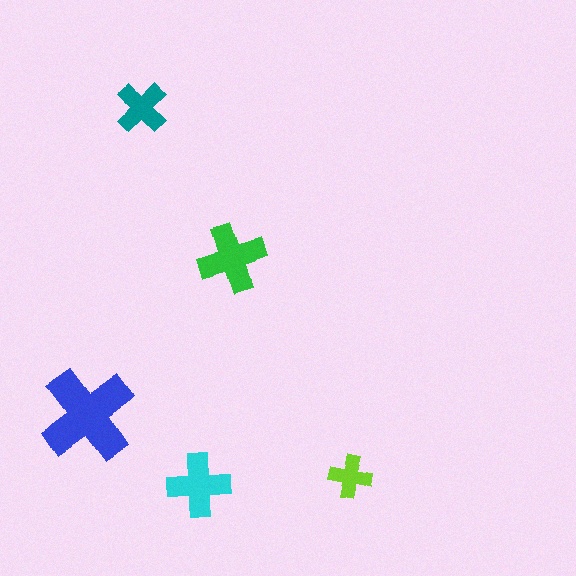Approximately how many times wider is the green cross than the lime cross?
About 1.5 times wider.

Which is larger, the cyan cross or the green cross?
The green one.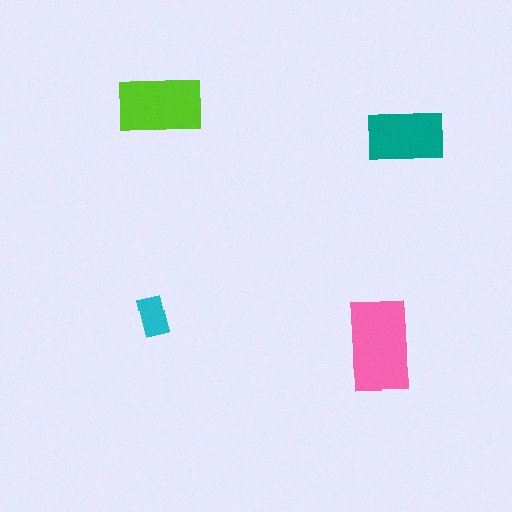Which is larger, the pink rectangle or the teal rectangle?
The pink one.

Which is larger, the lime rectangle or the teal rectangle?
The lime one.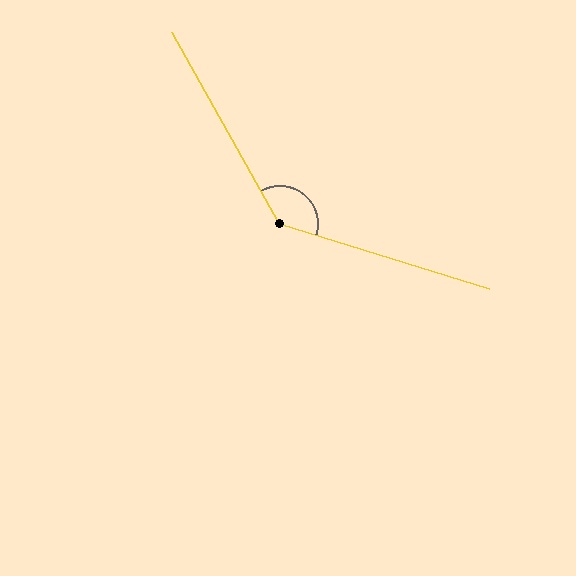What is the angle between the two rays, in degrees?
Approximately 136 degrees.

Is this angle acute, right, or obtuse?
It is obtuse.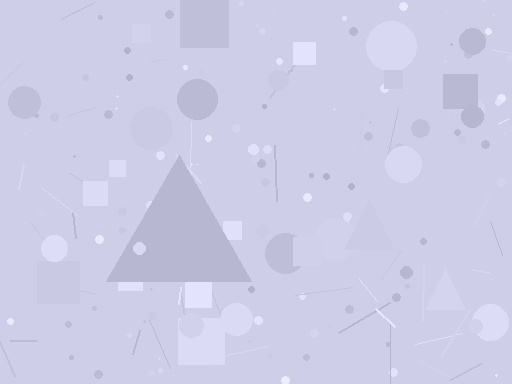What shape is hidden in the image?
A triangle is hidden in the image.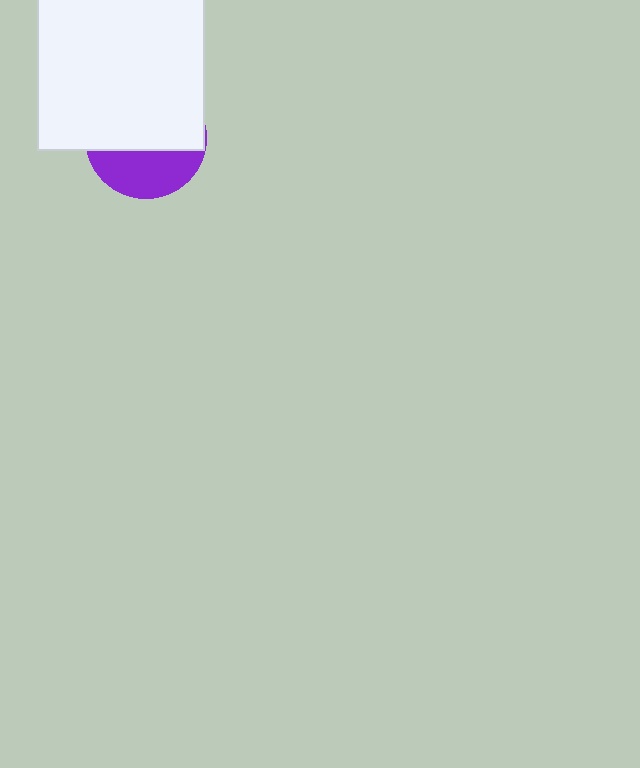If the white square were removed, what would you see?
You would see the complete purple circle.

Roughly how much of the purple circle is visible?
A small part of it is visible (roughly 36%).